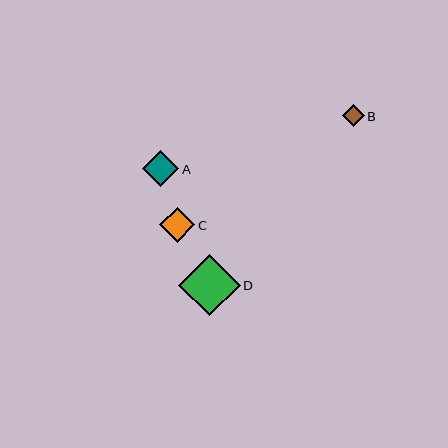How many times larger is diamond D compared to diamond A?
Diamond D is approximately 1.7 times the size of diamond A.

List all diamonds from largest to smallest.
From largest to smallest: D, A, C, B.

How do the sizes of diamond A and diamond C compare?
Diamond A and diamond C are approximately the same size.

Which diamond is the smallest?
Diamond B is the smallest with a size of approximately 22 pixels.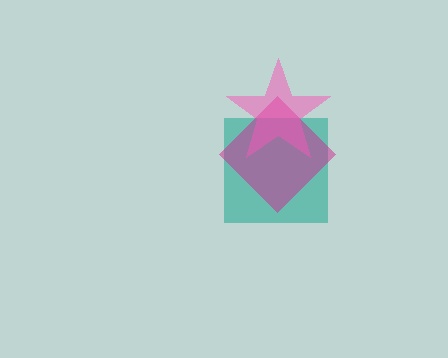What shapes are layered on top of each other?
The layered shapes are: a teal square, a magenta diamond, a pink star.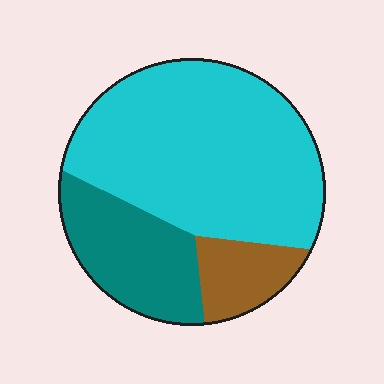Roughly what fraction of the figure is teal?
Teal covers 24% of the figure.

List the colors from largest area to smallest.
From largest to smallest: cyan, teal, brown.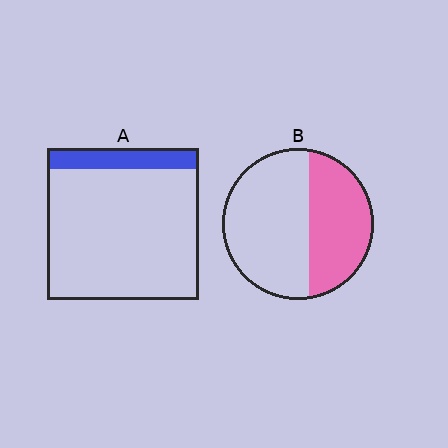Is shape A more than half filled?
No.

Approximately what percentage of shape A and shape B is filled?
A is approximately 15% and B is approximately 40%.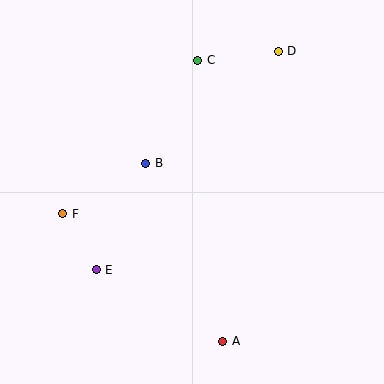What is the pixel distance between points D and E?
The distance between D and E is 284 pixels.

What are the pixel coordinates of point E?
Point E is at (96, 270).